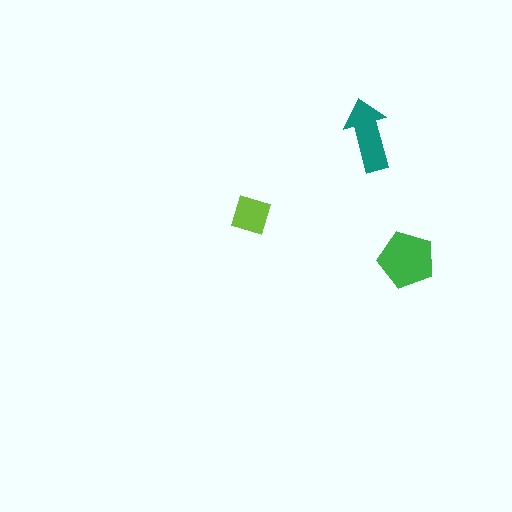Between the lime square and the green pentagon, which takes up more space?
The green pentagon.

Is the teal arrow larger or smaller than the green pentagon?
Smaller.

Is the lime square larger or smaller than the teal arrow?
Smaller.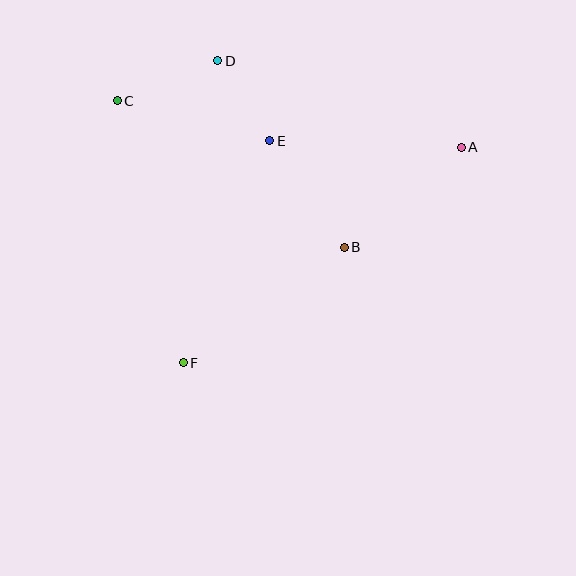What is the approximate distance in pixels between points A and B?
The distance between A and B is approximately 154 pixels.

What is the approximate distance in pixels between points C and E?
The distance between C and E is approximately 158 pixels.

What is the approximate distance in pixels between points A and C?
The distance between A and C is approximately 347 pixels.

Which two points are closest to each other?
Points D and E are closest to each other.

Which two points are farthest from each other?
Points A and F are farthest from each other.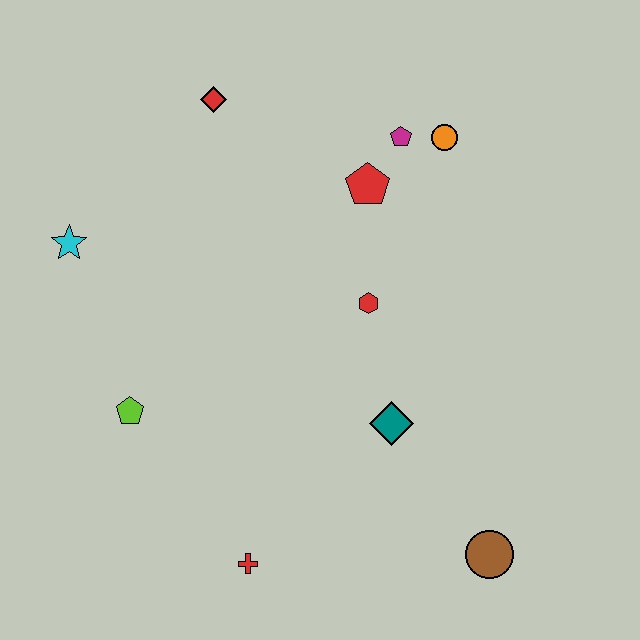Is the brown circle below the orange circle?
Yes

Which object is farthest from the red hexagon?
The cyan star is farthest from the red hexagon.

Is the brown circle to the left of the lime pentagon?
No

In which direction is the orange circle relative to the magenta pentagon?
The orange circle is to the right of the magenta pentagon.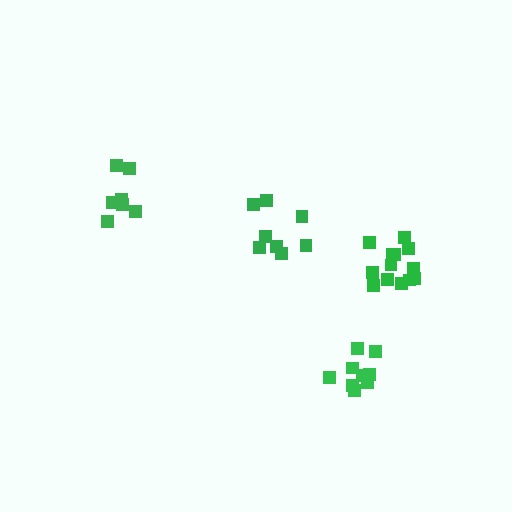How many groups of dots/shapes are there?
There are 4 groups.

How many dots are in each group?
Group 1: 7 dots, Group 2: 8 dots, Group 3: 13 dots, Group 4: 9 dots (37 total).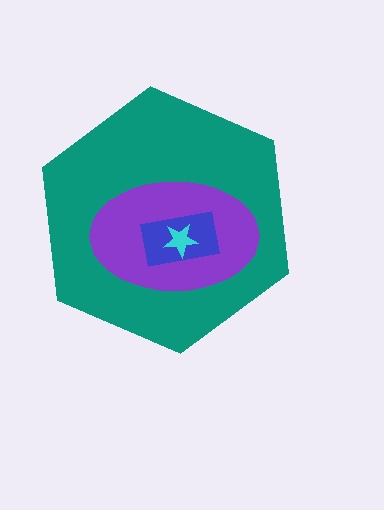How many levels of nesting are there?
4.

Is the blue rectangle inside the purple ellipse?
Yes.